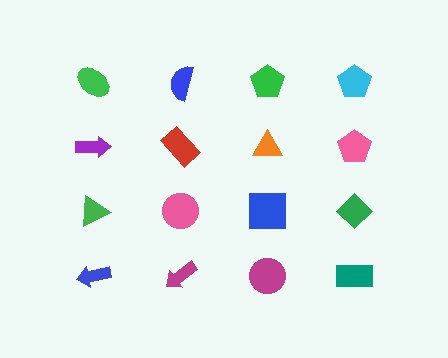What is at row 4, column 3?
A magenta circle.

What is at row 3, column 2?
A pink circle.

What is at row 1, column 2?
A blue semicircle.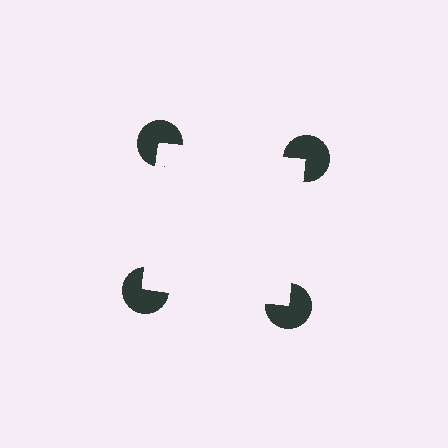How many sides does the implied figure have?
4 sides.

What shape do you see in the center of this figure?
An illusory square — its edges are inferred from the aligned wedge cuts in the pac-man discs, not physically drawn.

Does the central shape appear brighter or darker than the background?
It typically appears slightly brighter than the background, even though no actual brightness change is drawn.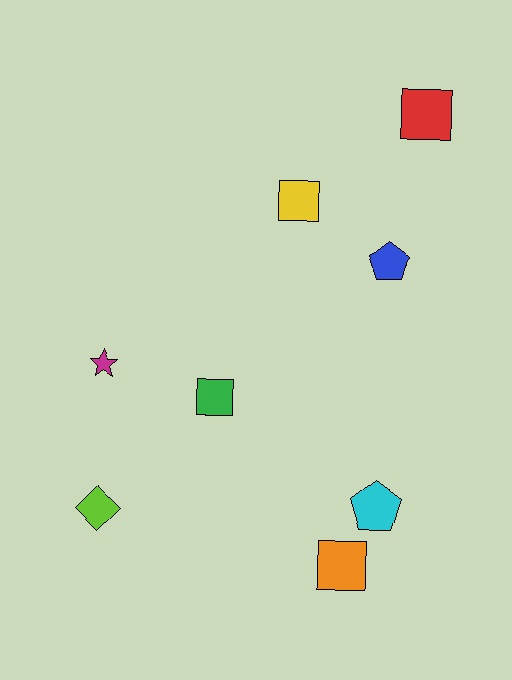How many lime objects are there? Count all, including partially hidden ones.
There is 1 lime object.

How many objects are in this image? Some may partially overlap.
There are 8 objects.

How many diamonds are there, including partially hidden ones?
There is 1 diamond.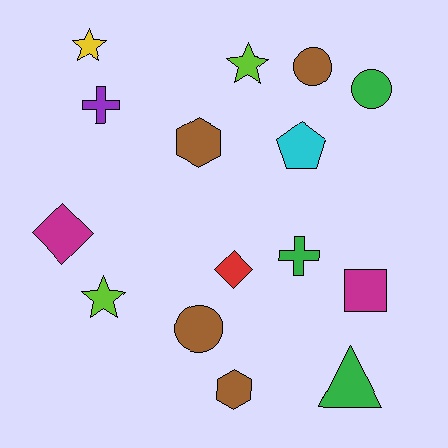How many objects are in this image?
There are 15 objects.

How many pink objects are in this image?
There are no pink objects.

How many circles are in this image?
There are 3 circles.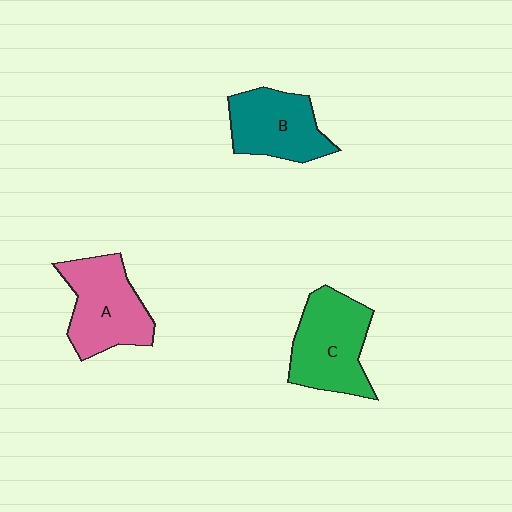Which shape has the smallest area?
Shape B (teal).